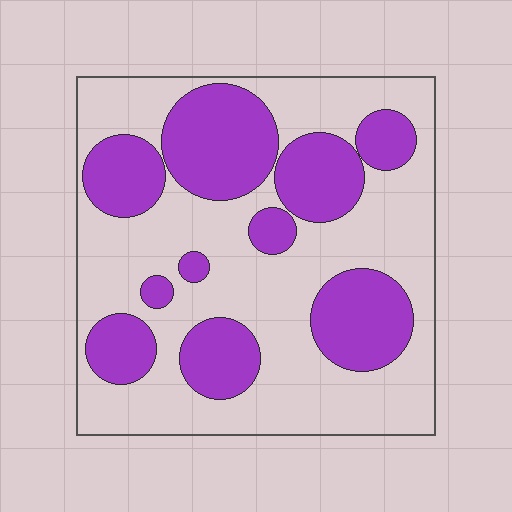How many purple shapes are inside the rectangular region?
10.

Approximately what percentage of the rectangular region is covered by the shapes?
Approximately 35%.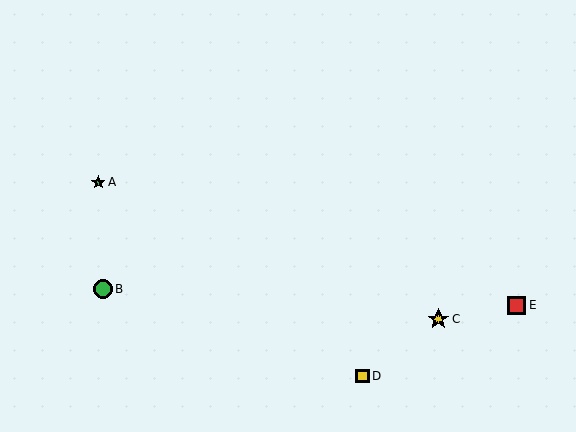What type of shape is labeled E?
Shape E is a red square.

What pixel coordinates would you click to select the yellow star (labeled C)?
Click at (438, 319) to select the yellow star C.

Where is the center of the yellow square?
The center of the yellow square is at (363, 376).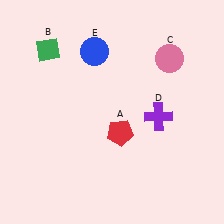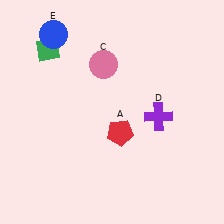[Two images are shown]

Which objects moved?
The objects that moved are: the pink circle (C), the blue circle (E).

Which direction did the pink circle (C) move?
The pink circle (C) moved left.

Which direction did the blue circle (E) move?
The blue circle (E) moved left.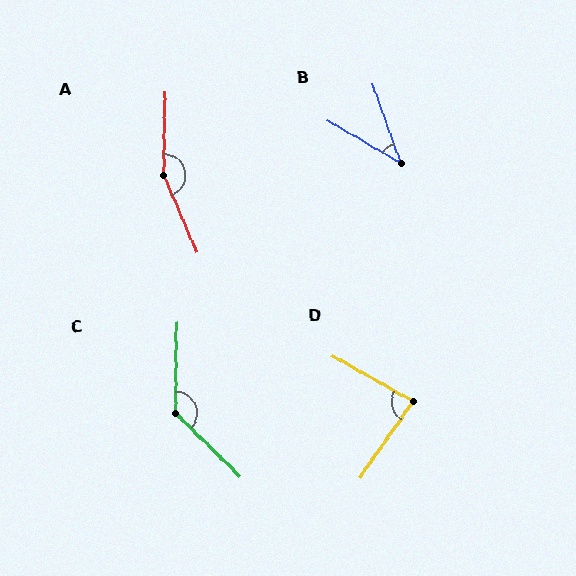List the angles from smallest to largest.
B (40°), D (85°), C (134°), A (155°).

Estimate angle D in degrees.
Approximately 85 degrees.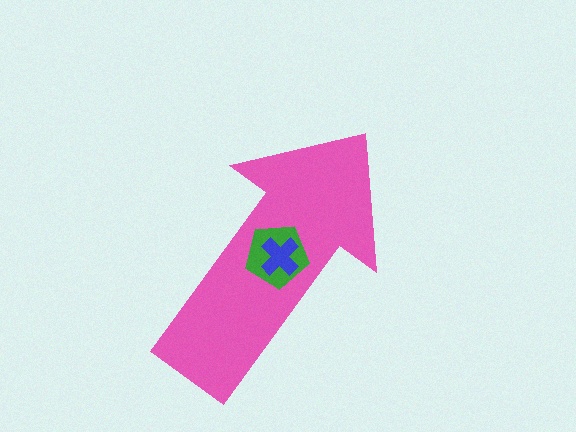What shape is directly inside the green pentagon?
The blue cross.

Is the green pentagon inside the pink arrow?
Yes.